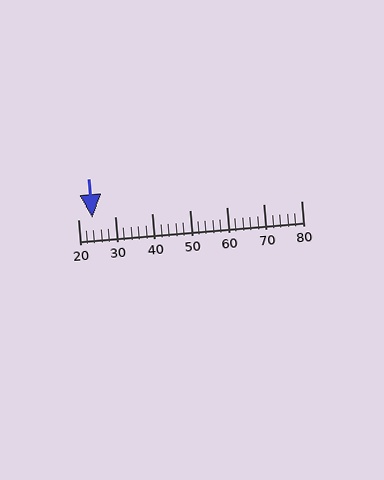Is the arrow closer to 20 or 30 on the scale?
The arrow is closer to 20.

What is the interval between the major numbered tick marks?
The major tick marks are spaced 10 units apart.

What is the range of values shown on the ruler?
The ruler shows values from 20 to 80.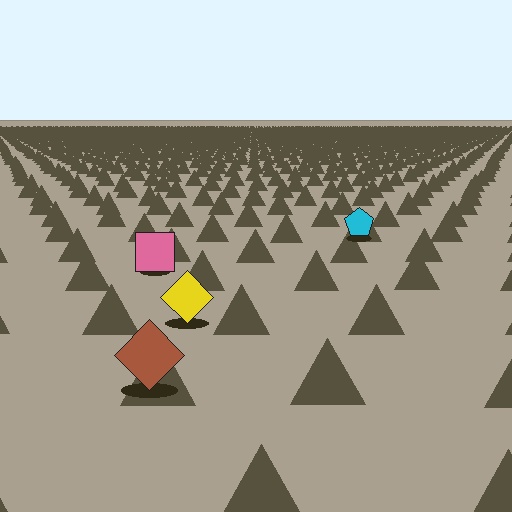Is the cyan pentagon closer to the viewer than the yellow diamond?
No. The yellow diamond is closer — you can tell from the texture gradient: the ground texture is coarser near it.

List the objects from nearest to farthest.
From nearest to farthest: the brown diamond, the yellow diamond, the pink square, the cyan pentagon.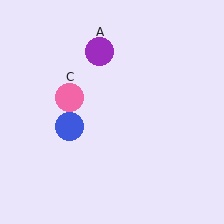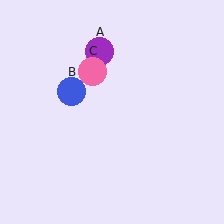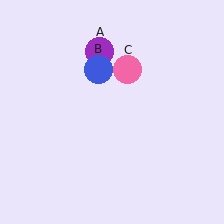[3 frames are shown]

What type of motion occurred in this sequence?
The blue circle (object B), pink circle (object C) rotated clockwise around the center of the scene.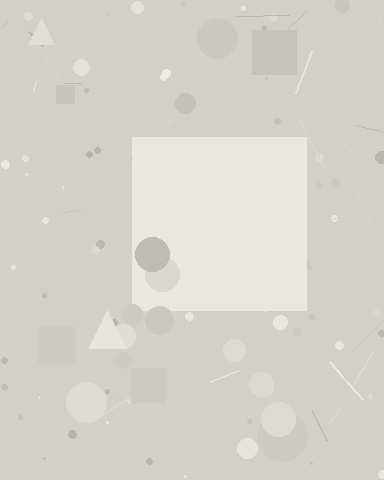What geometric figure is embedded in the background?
A square is embedded in the background.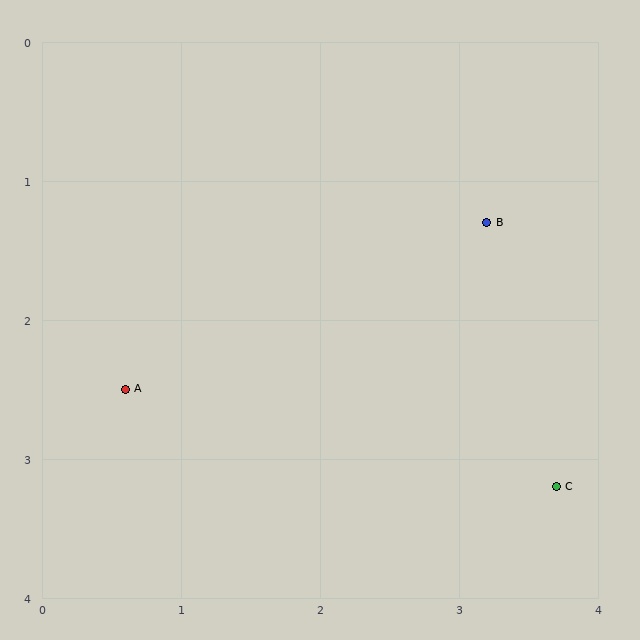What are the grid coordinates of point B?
Point B is at approximately (3.2, 1.3).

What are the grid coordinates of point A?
Point A is at approximately (0.6, 2.5).